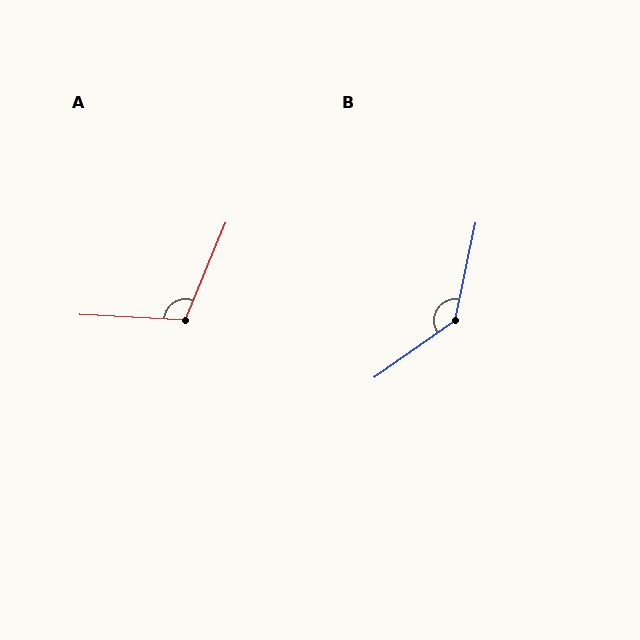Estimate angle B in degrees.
Approximately 137 degrees.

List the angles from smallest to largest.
A (110°), B (137°).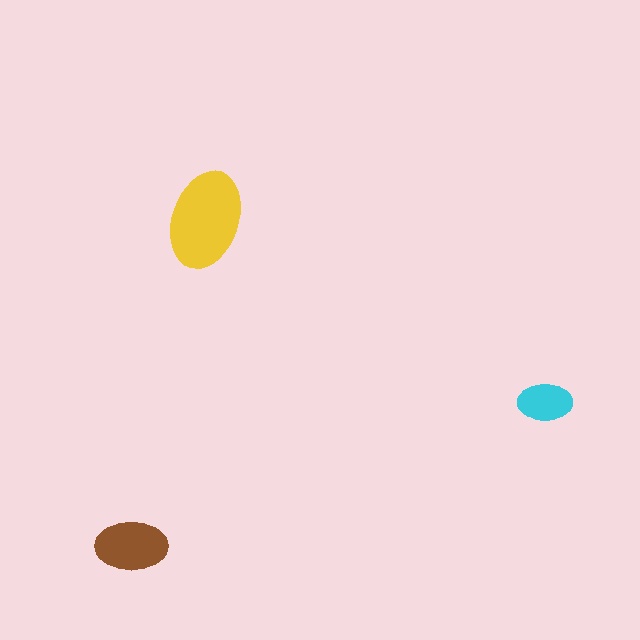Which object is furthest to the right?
The cyan ellipse is rightmost.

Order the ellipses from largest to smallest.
the yellow one, the brown one, the cyan one.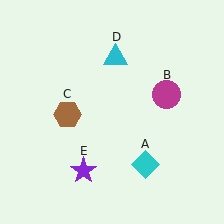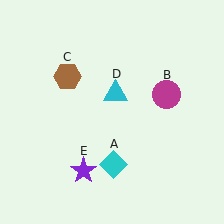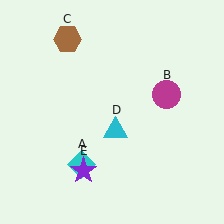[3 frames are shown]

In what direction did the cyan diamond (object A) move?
The cyan diamond (object A) moved left.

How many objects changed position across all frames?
3 objects changed position: cyan diamond (object A), brown hexagon (object C), cyan triangle (object D).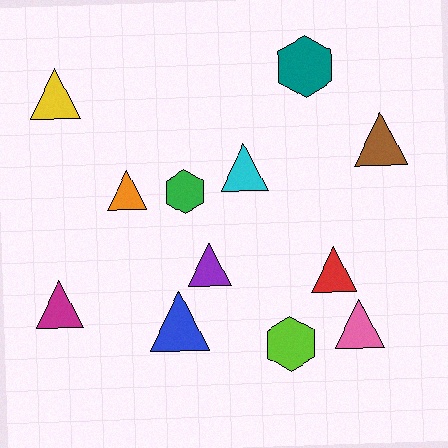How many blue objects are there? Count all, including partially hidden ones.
There is 1 blue object.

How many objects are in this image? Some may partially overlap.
There are 12 objects.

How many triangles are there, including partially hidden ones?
There are 9 triangles.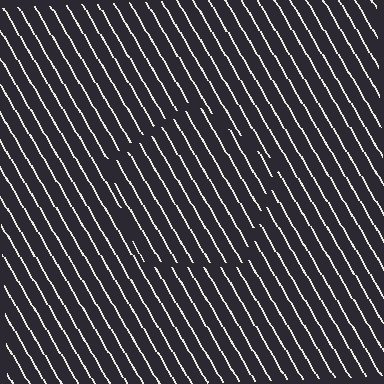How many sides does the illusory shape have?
5 sides — the line-ends trace a pentagon.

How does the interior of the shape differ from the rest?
The interior of the shape contains the same grating, shifted by half a period — the contour is defined by the phase discontinuity where line-ends from the inner and outer gratings abut.